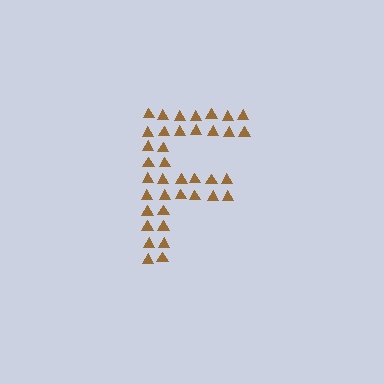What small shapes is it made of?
It is made of small triangles.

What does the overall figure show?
The overall figure shows the letter F.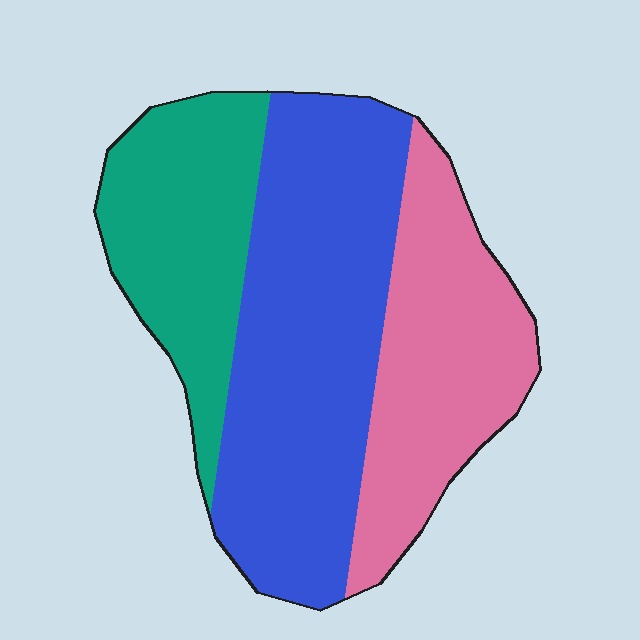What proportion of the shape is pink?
Pink takes up between a quarter and a half of the shape.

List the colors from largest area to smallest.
From largest to smallest: blue, pink, teal.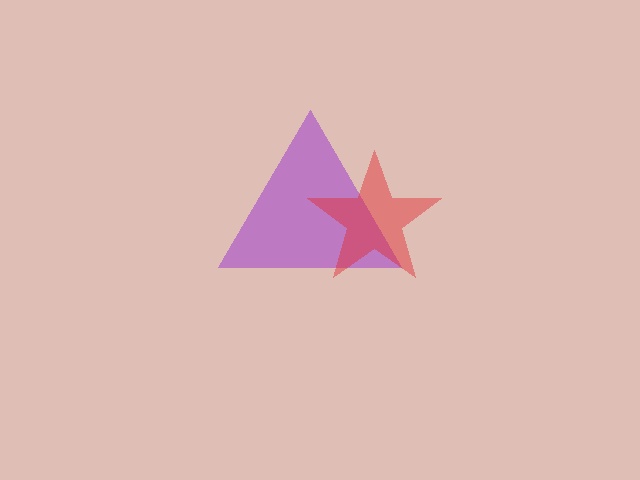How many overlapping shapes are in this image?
There are 2 overlapping shapes in the image.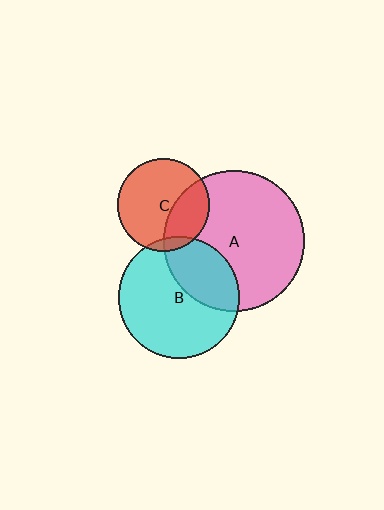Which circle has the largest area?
Circle A (pink).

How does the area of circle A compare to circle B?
Approximately 1.4 times.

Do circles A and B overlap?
Yes.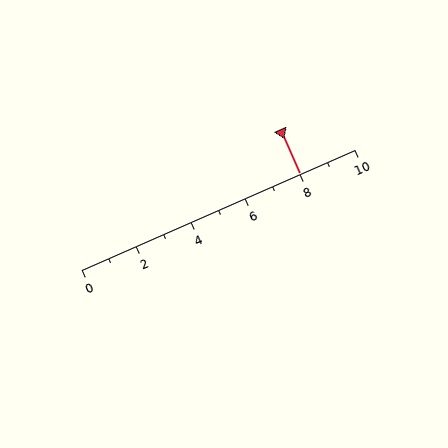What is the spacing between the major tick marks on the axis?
The major ticks are spaced 2 apart.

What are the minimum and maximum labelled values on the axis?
The axis runs from 0 to 10.